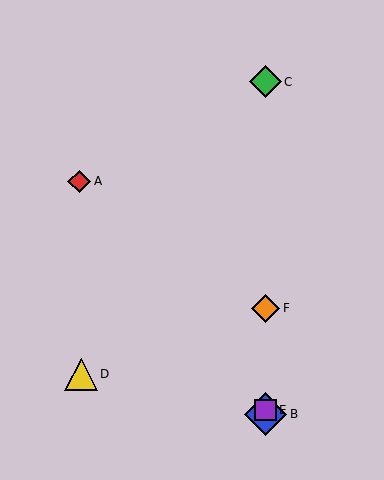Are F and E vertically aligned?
Yes, both are at x≈266.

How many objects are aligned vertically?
4 objects (B, C, E, F) are aligned vertically.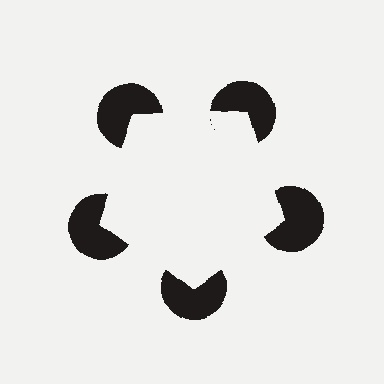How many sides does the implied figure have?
5 sides.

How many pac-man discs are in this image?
There are 5 — one at each vertex of the illusory pentagon.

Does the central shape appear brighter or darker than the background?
It typically appears slightly brighter than the background, even though no actual brightness change is drawn.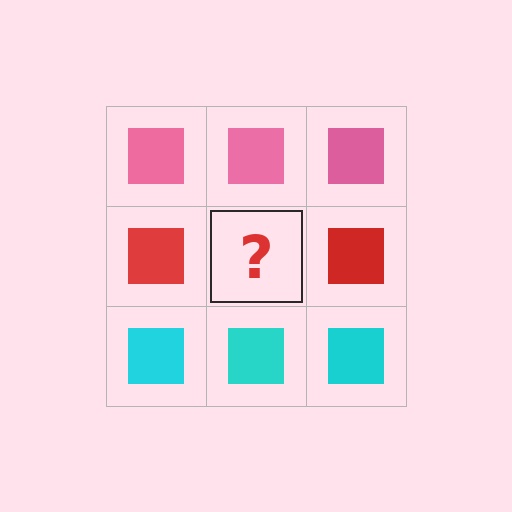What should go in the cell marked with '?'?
The missing cell should contain a red square.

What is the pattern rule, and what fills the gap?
The rule is that each row has a consistent color. The gap should be filled with a red square.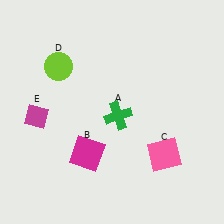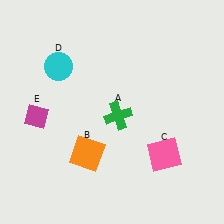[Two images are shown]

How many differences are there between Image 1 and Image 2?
There are 2 differences between the two images.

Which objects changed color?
B changed from magenta to orange. D changed from lime to cyan.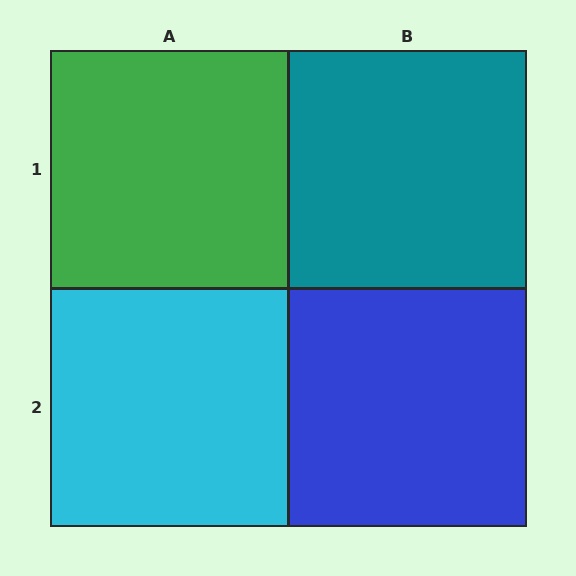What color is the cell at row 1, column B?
Teal.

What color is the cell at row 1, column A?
Green.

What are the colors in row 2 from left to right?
Cyan, blue.